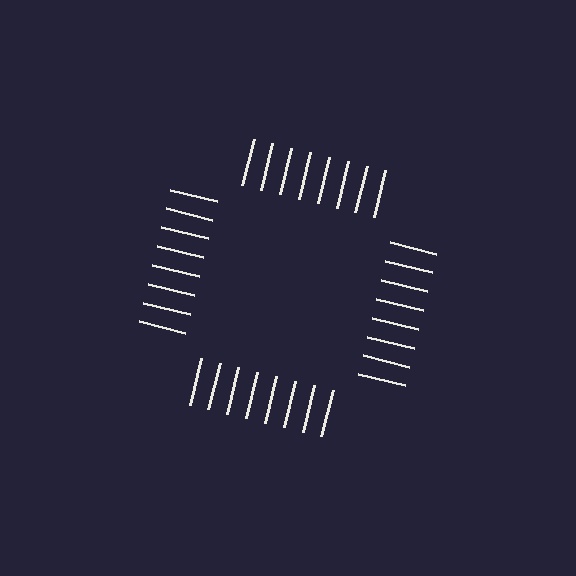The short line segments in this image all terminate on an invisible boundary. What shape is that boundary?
An illusory square — the line segments terminate on its edges but no continuous stroke is drawn.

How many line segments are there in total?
32 — 8 along each of the 4 edges.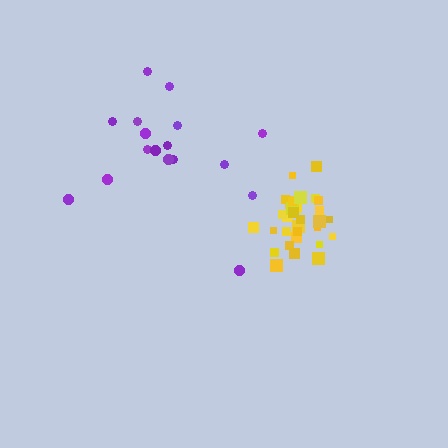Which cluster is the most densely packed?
Yellow.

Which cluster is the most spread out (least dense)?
Purple.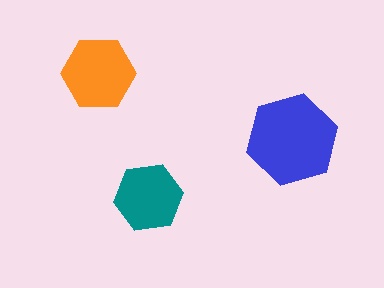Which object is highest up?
The orange hexagon is topmost.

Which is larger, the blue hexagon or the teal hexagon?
The blue one.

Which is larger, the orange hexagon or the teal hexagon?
The orange one.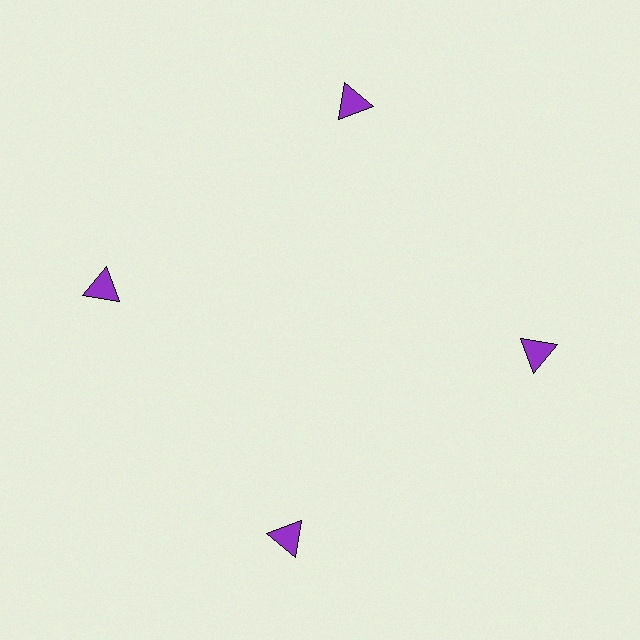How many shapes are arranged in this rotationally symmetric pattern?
There are 4 shapes, arranged in 4 groups of 1.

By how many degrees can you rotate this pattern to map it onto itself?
The pattern maps onto itself every 90 degrees of rotation.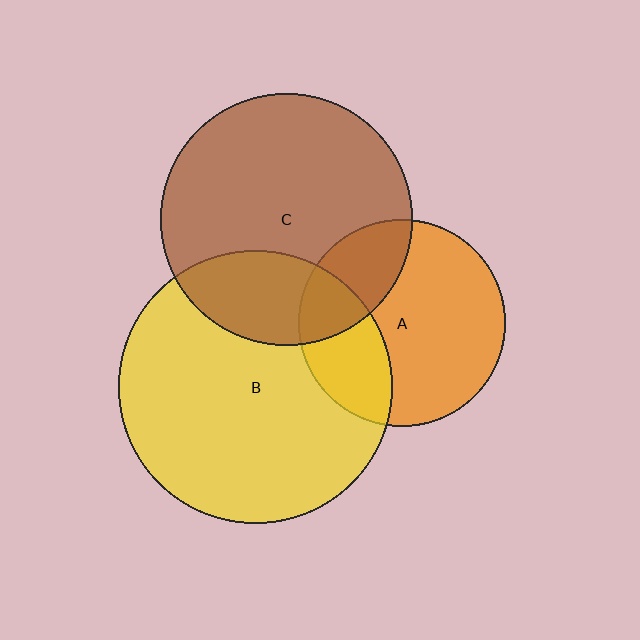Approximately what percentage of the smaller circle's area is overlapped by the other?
Approximately 30%.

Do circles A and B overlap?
Yes.